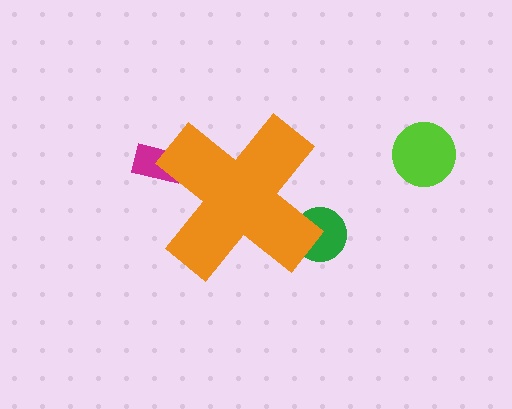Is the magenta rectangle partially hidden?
Yes, the magenta rectangle is partially hidden behind the orange cross.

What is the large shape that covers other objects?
An orange cross.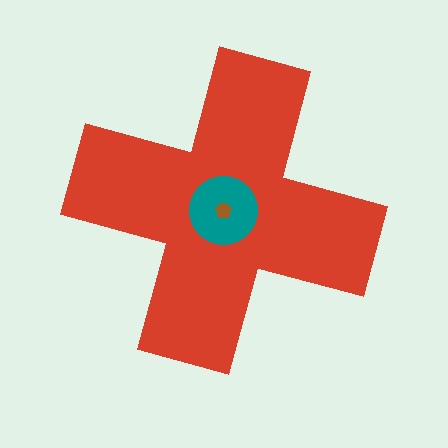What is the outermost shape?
The red cross.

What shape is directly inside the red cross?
The teal circle.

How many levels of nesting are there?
3.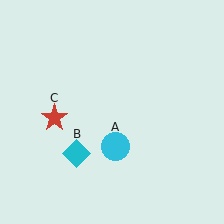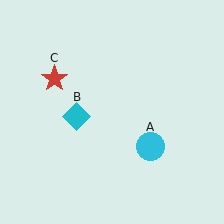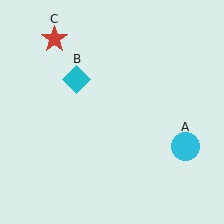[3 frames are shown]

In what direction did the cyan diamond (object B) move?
The cyan diamond (object B) moved up.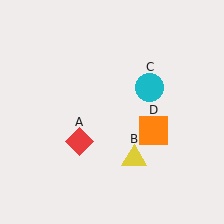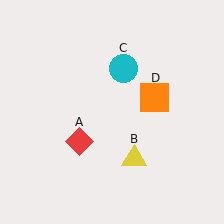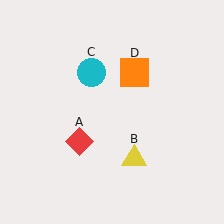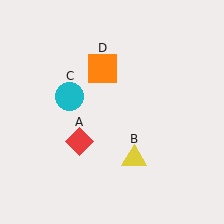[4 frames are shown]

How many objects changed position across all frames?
2 objects changed position: cyan circle (object C), orange square (object D).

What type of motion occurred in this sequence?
The cyan circle (object C), orange square (object D) rotated counterclockwise around the center of the scene.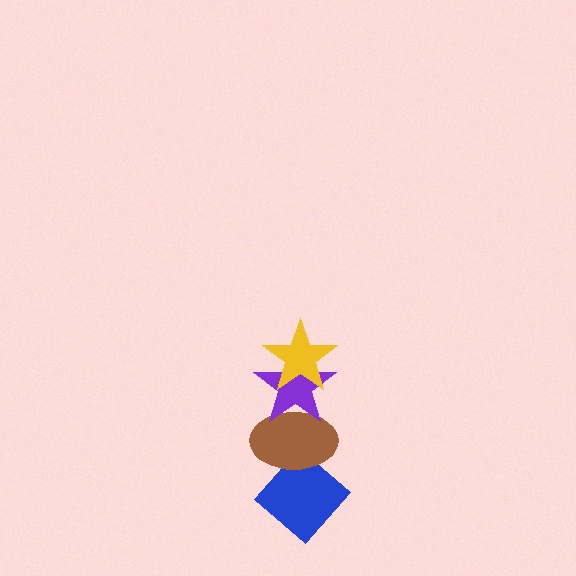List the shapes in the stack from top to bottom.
From top to bottom: the yellow star, the purple star, the brown ellipse, the blue diamond.